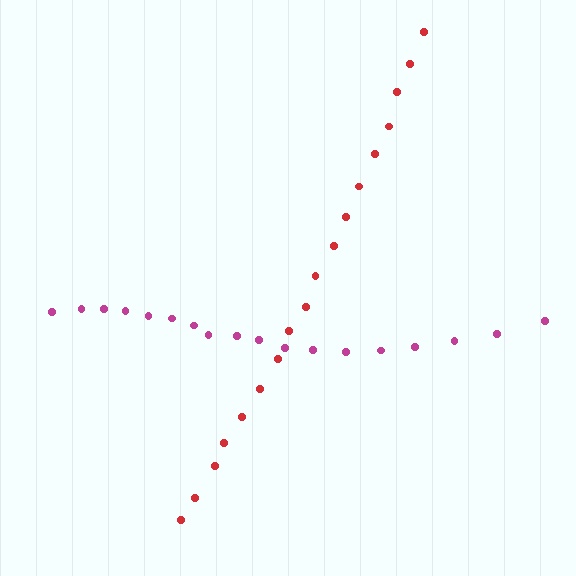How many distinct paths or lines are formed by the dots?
There are 2 distinct paths.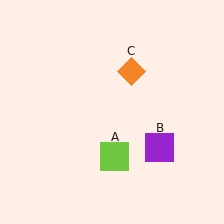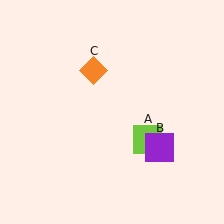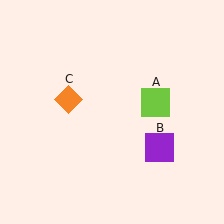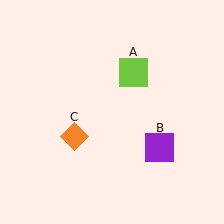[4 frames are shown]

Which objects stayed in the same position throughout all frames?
Purple square (object B) remained stationary.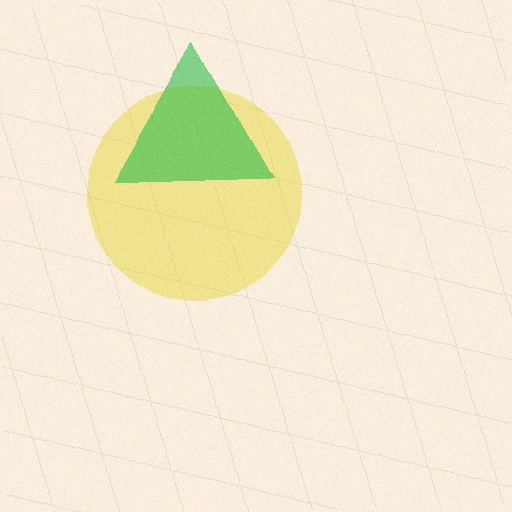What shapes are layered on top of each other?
The layered shapes are: a yellow circle, a green triangle.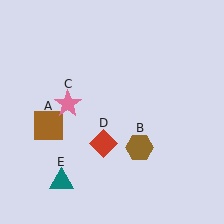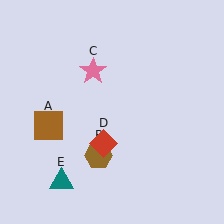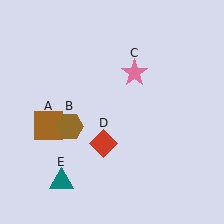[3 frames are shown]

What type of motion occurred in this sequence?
The brown hexagon (object B), pink star (object C) rotated clockwise around the center of the scene.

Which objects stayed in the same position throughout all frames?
Brown square (object A) and red diamond (object D) and teal triangle (object E) remained stationary.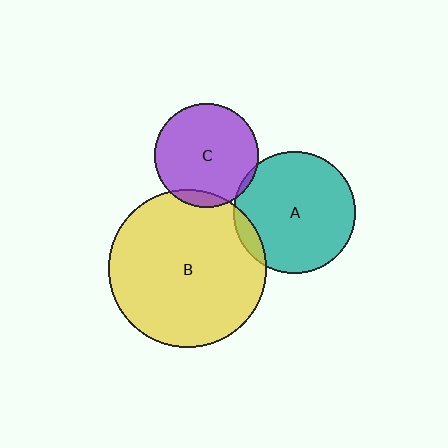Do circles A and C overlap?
Yes.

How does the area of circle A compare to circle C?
Approximately 1.4 times.